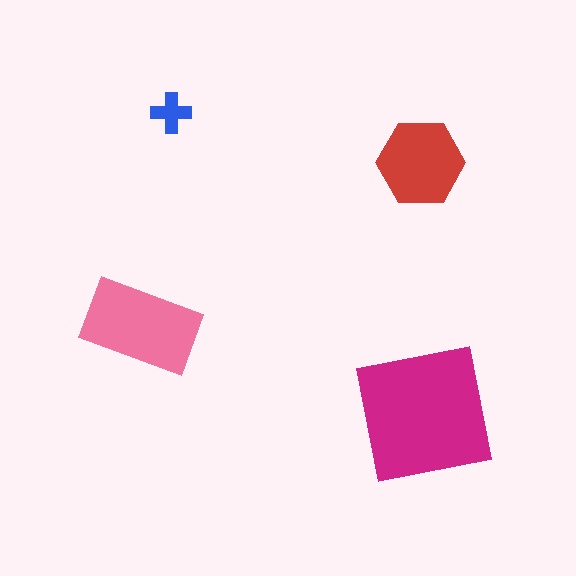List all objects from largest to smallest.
The magenta square, the pink rectangle, the red hexagon, the blue cross.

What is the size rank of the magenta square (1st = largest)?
1st.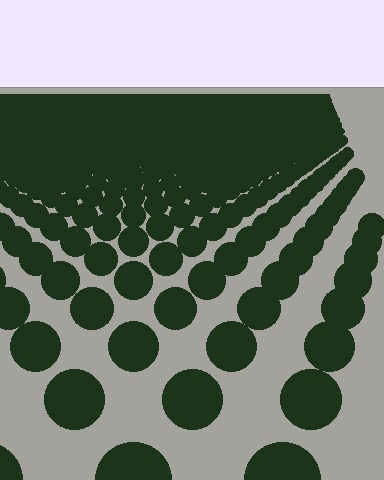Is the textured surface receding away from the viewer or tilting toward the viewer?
The surface is receding away from the viewer. Texture elements get smaller and denser toward the top.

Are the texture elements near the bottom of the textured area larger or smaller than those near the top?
Larger. Near the bottom, elements are closer to the viewer and appear at a bigger on-screen size.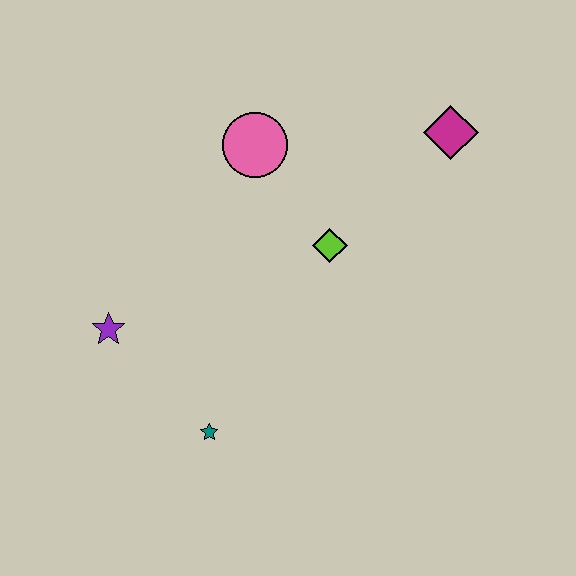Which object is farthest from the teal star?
The magenta diamond is farthest from the teal star.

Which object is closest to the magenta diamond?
The lime diamond is closest to the magenta diamond.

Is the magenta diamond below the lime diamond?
No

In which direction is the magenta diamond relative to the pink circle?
The magenta diamond is to the right of the pink circle.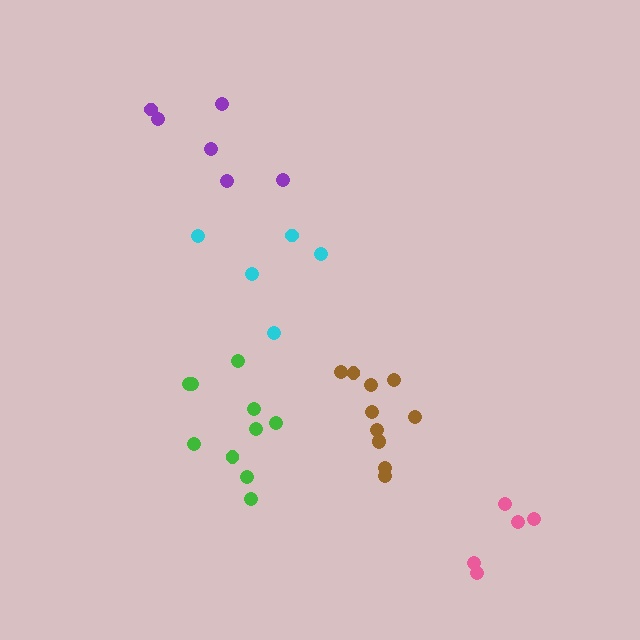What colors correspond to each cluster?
The clusters are colored: green, purple, brown, cyan, pink.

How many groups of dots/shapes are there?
There are 5 groups.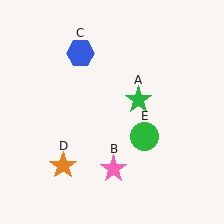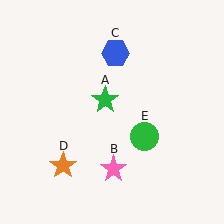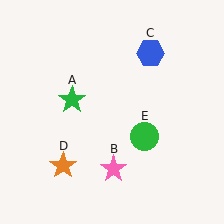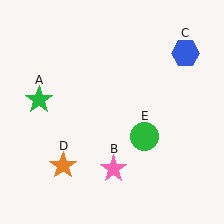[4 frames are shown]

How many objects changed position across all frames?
2 objects changed position: green star (object A), blue hexagon (object C).